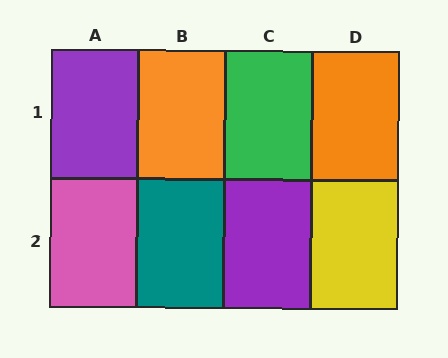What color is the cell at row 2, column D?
Yellow.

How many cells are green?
1 cell is green.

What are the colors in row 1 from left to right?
Purple, orange, green, orange.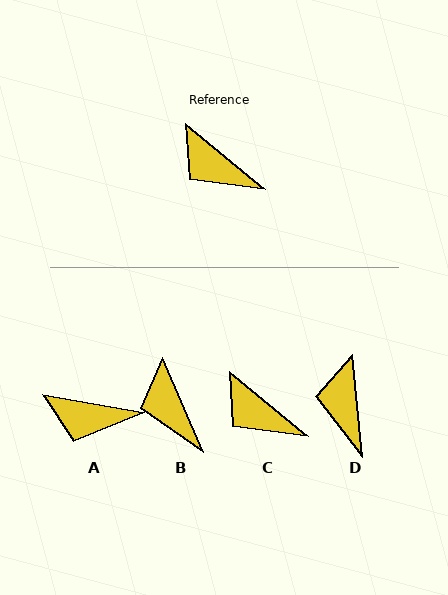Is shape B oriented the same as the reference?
No, it is off by about 27 degrees.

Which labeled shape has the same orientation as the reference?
C.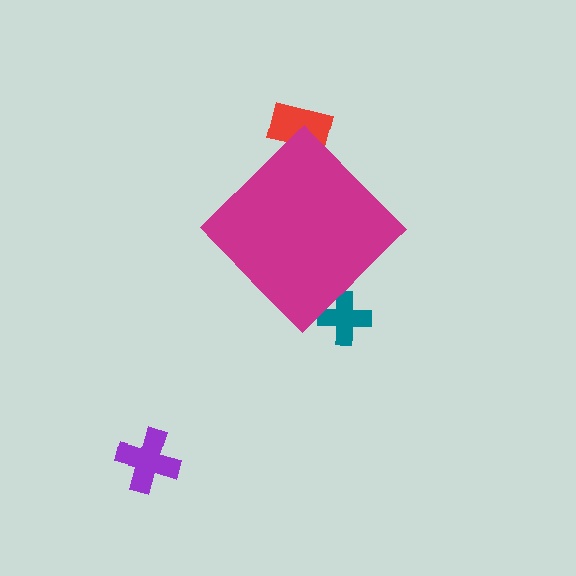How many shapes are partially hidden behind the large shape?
2 shapes are partially hidden.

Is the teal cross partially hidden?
Yes, the teal cross is partially hidden behind the magenta diamond.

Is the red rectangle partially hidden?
Yes, the red rectangle is partially hidden behind the magenta diamond.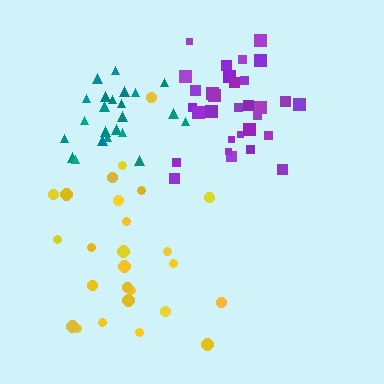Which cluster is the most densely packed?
Purple.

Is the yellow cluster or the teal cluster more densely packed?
Teal.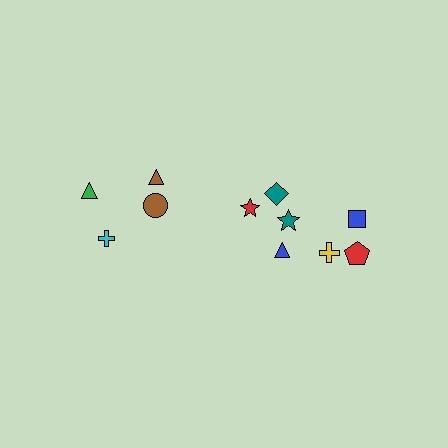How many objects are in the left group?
There are 4 objects.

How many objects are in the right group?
There are 7 objects.